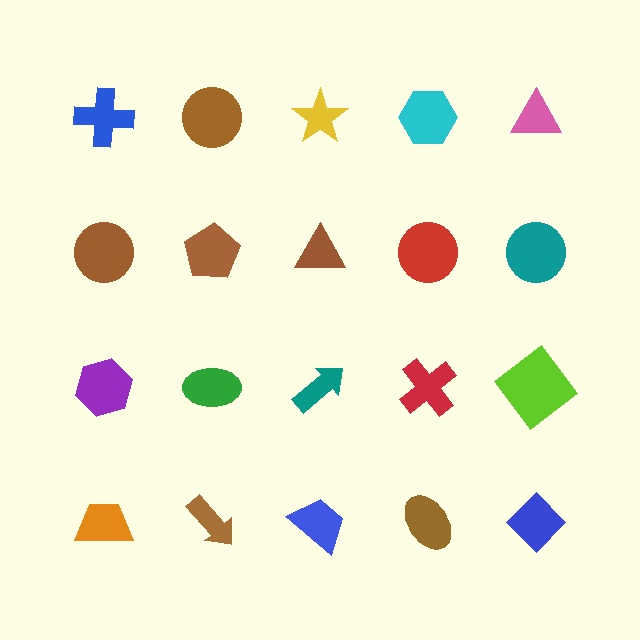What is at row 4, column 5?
A blue diamond.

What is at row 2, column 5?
A teal circle.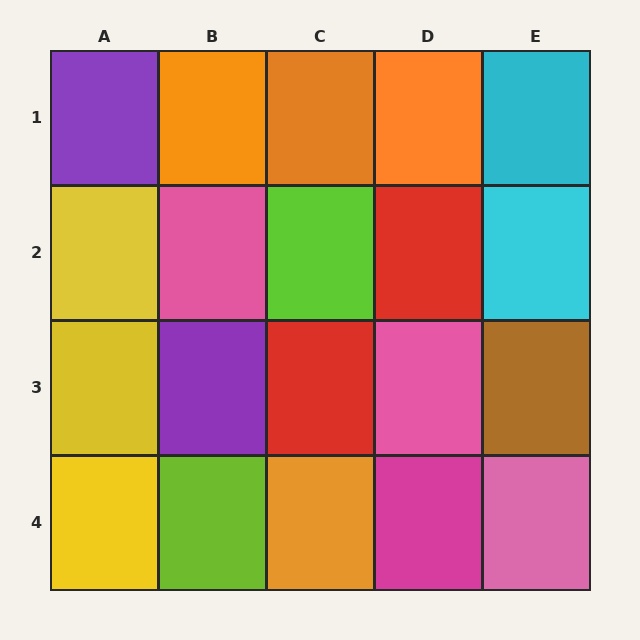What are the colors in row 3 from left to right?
Yellow, purple, red, pink, brown.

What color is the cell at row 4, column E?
Pink.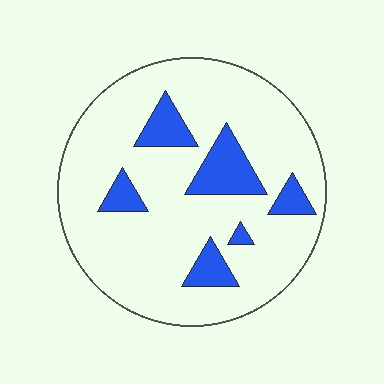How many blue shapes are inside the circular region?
6.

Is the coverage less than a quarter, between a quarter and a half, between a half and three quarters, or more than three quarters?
Less than a quarter.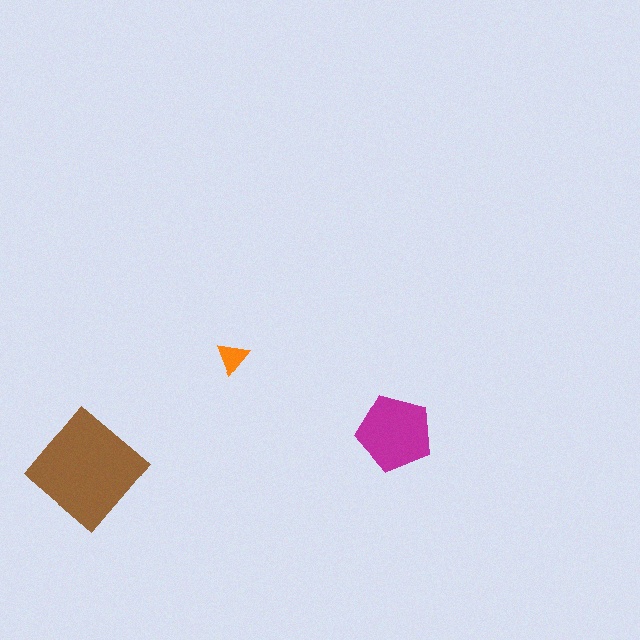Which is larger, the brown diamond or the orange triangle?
The brown diamond.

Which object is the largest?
The brown diamond.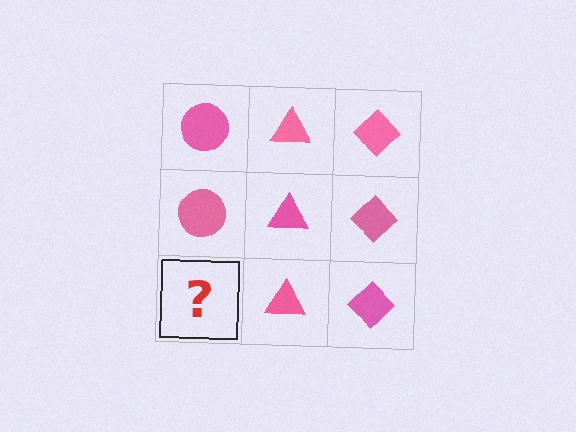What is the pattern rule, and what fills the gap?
The rule is that each column has a consistent shape. The gap should be filled with a pink circle.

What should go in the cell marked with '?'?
The missing cell should contain a pink circle.